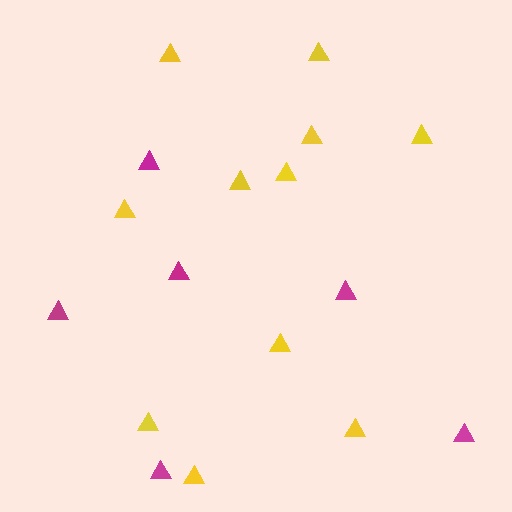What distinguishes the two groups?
There are 2 groups: one group of yellow triangles (11) and one group of magenta triangles (6).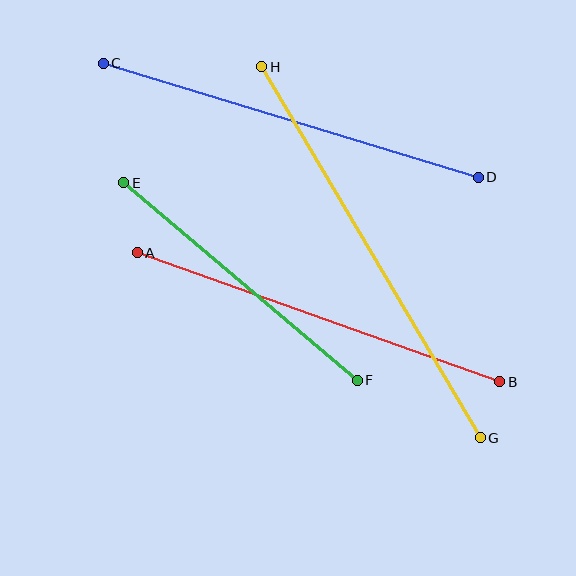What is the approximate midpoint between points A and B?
The midpoint is at approximately (319, 317) pixels.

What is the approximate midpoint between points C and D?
The midpoint is at approximately (291, 120) pixels.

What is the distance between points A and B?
The distance is approximately 384 pixels.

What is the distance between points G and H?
The distance is approximately 431 pixels.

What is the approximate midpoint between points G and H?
The midpoint is at approximately (371, 252) pixels.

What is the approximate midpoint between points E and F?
The midpoint is at approximately (241, 281) pixels.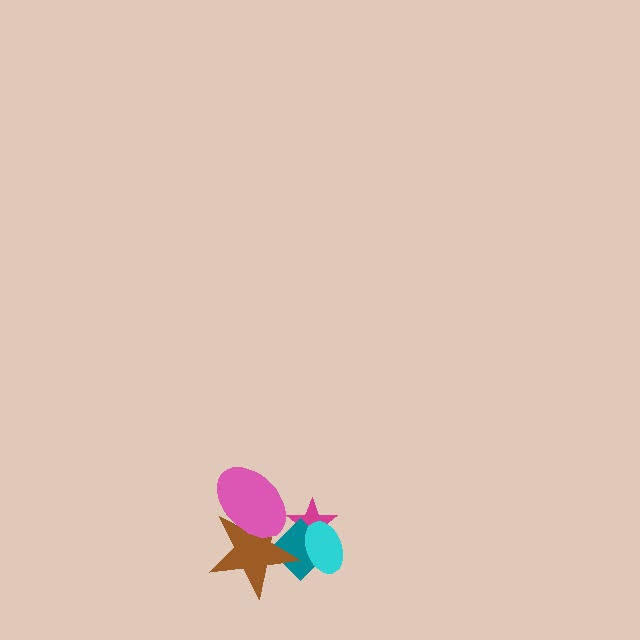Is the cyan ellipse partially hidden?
No, no other shape covers it.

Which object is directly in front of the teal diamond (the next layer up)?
The cyan ellipse is directly in front of the teal diamond.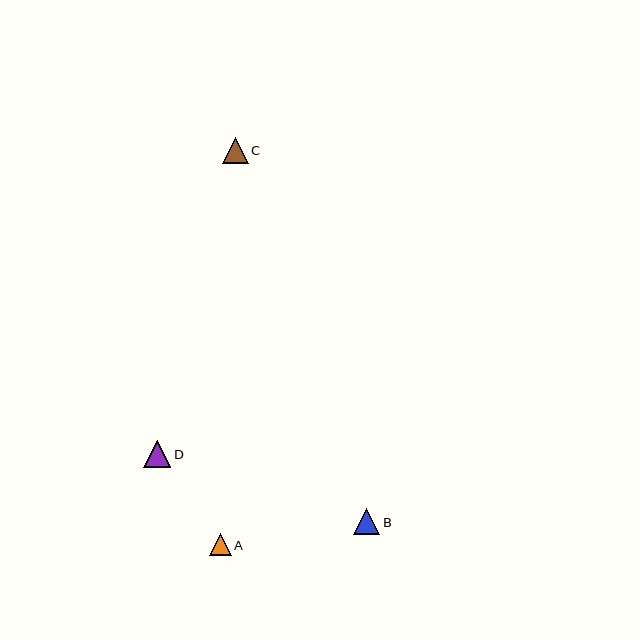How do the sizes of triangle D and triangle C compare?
Triangle D and triangle C are approximately the same size.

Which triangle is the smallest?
Triangle A is the smallest with a size of approximately 22 pixels.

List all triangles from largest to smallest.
From largest to smallest: D, B, C, A.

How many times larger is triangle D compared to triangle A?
Triangle D is approximately 1.2 times the size of triangle A.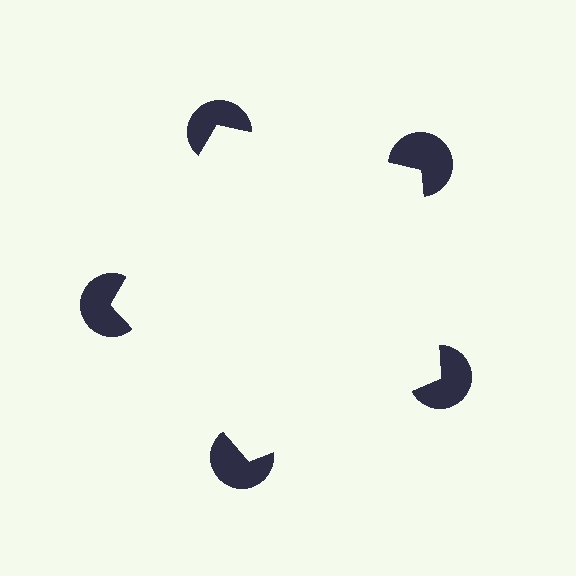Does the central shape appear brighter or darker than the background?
It typically appears slightly brighter than the background, even though no actual brightness change is drawn.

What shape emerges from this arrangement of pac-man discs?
An illusory pentagon — its edges are inferred from the aligned wedge cuts in the pac-man discs, not physically drawn.